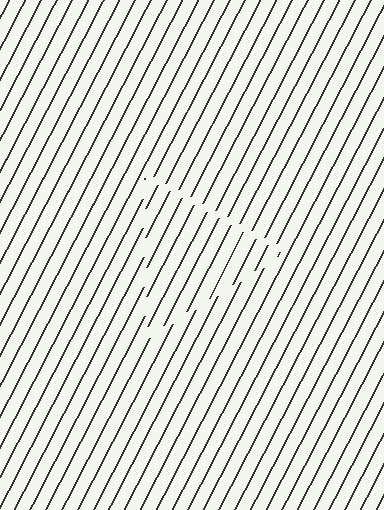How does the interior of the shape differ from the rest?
The interior of the shape contains the same grating, shifted by half a period — the contour is defined by the phase discontinuity where line-ends from the inner and outer gratings abut.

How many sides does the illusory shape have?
3 sides — the line-ends trace a triangle.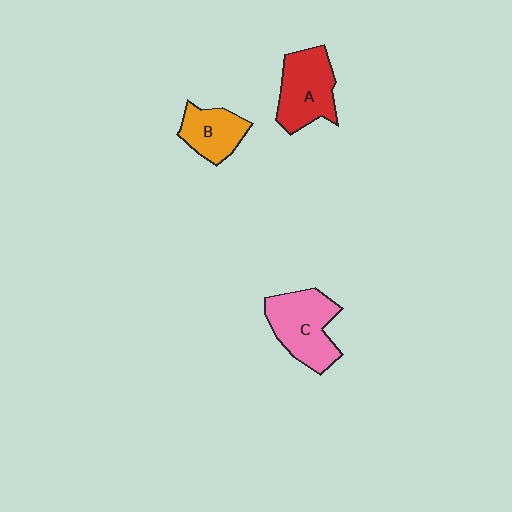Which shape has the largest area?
Shape C (pink).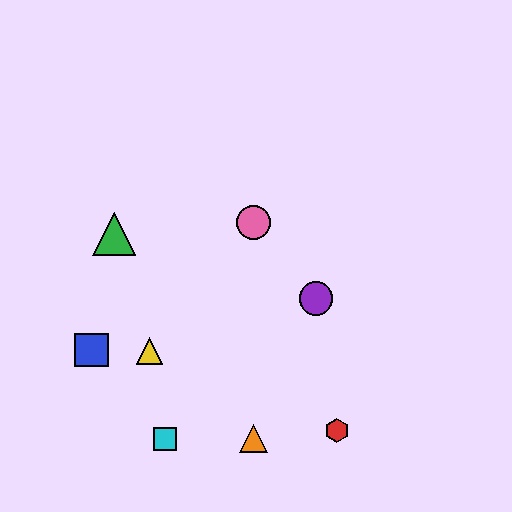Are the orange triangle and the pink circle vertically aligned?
Yes, both are at x≈254.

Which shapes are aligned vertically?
The orange triangle, the pink circle are aligned vertically.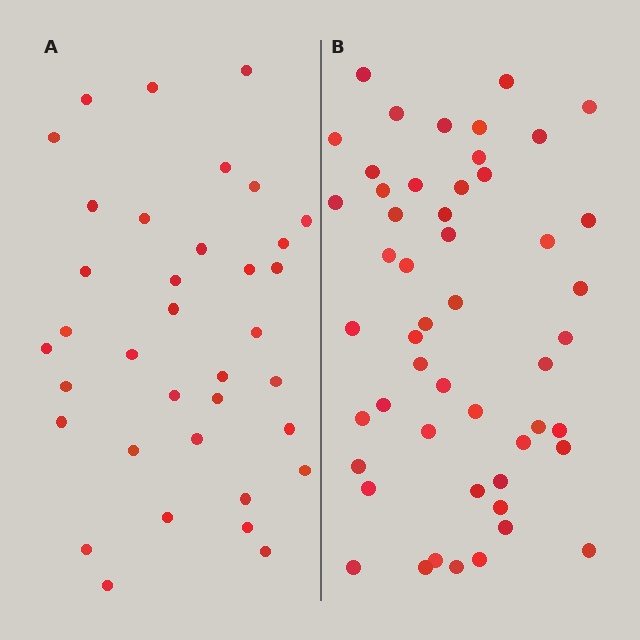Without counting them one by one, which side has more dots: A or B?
Region B (the right region) has more dots.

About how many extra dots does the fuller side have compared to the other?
Region B has approximately 15 more dots than region A.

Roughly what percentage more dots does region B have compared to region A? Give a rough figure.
About 40% more.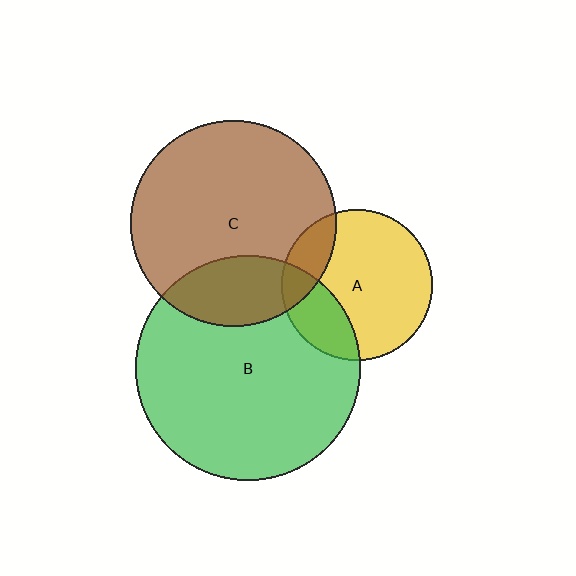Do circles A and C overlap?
Yes.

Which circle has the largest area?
Circle B (green).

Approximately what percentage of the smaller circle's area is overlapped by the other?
Approximately 15%.